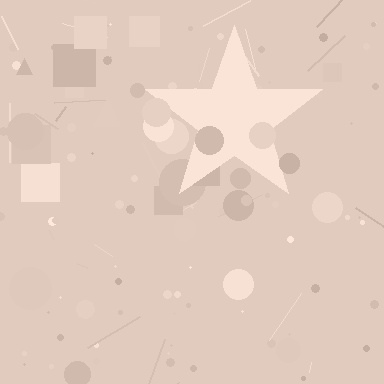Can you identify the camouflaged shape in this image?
The camouflaged shape is a star.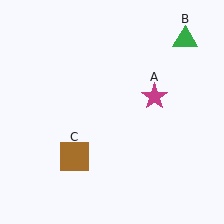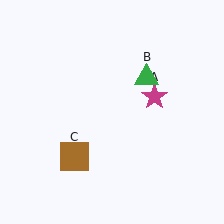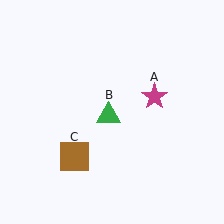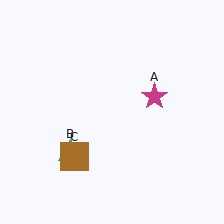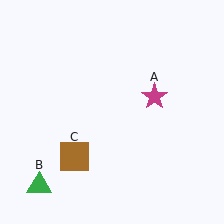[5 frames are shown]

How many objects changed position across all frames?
1 object changed position: green triangle (object B).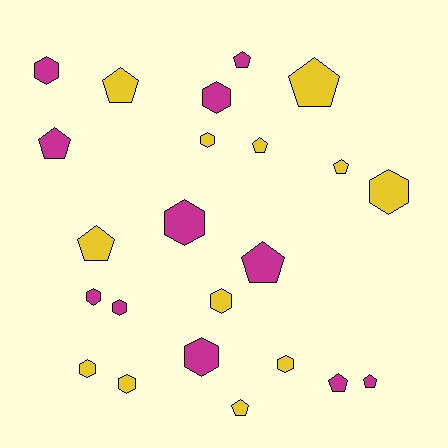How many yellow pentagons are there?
There are 6 yellow pentagons.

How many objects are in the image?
There are 23 objects.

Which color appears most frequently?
Yellow, with 12 objects.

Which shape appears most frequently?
Hexagon, with 12 objects.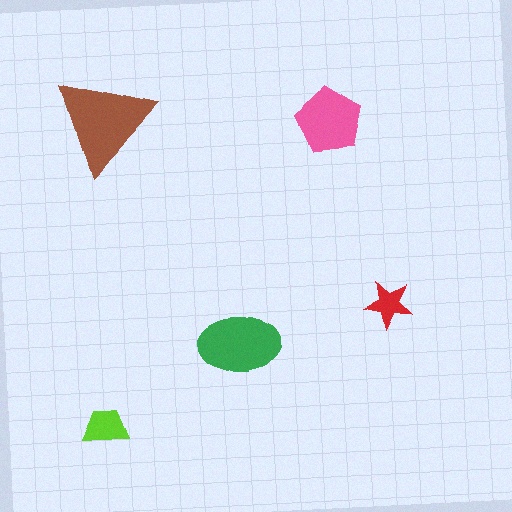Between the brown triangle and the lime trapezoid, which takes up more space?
The brown triangle.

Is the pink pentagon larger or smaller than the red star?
Larger.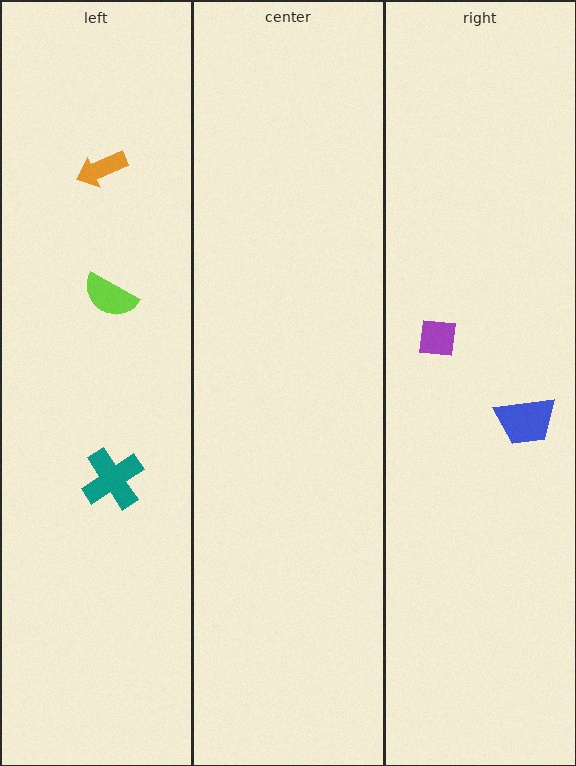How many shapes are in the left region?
3.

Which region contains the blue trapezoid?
The right region.